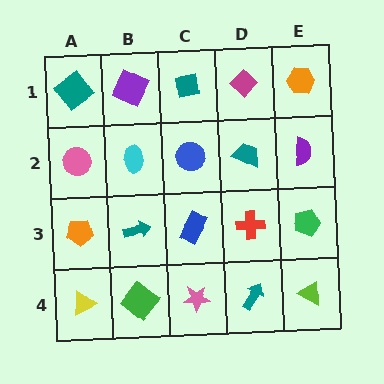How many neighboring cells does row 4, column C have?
3.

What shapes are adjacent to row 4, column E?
A green pentagon (row 3, column E), a teal arrow (row 4, column D).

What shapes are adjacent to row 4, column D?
A red cross (row 3, column D), a pink star (row 4, column C), a lime triangle (row 4, column E).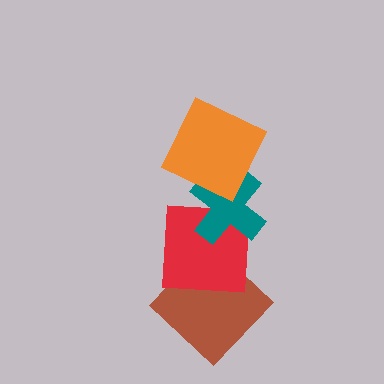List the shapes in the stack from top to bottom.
From top to bottom: the orange square, the teal cross, the red square, the brown diamond.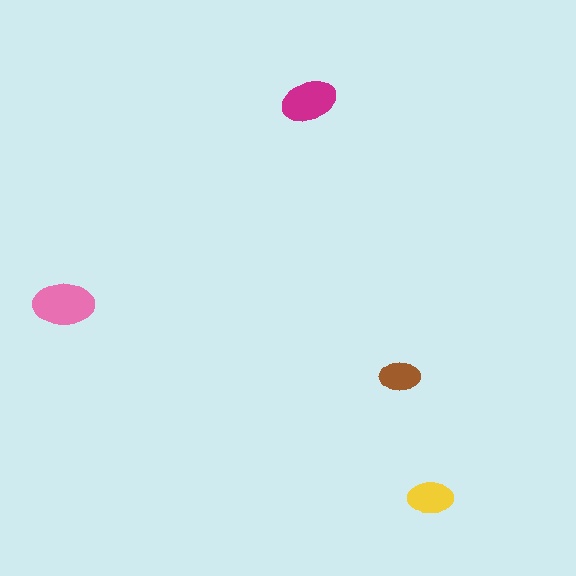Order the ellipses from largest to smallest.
the pink one, the magenta one, the yellow one, the brown one.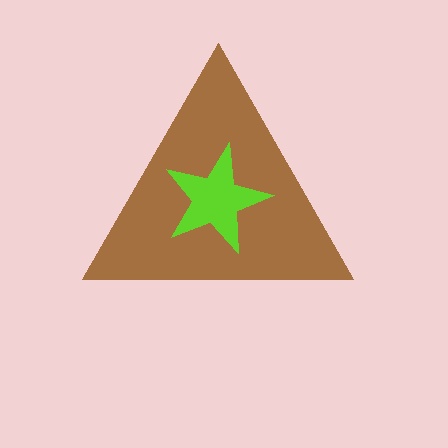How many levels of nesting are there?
2.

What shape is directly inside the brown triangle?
The lime star.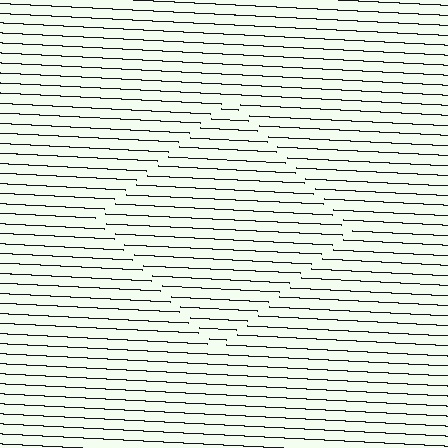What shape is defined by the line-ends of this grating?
An illusory square. The interior of the shape contains the same grating, shifted by half a period — the contour is defined by the phase discontinuity where line-ends from the inner and outer gratings abut.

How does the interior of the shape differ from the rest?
The interior of the shape contains the same grating, shifted by half a period — the contour is defined by the phase discontinuity where line-ends from the inner and outer gratings abut.